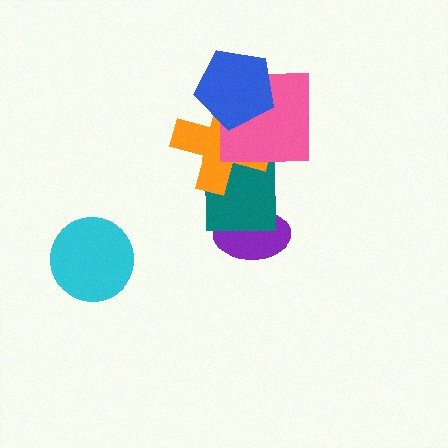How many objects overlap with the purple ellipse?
1 object overlaps with the purple ellipse.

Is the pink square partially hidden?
Yes, it is partially covered by another shape.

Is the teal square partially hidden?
Yes, it is partially covered by another shape.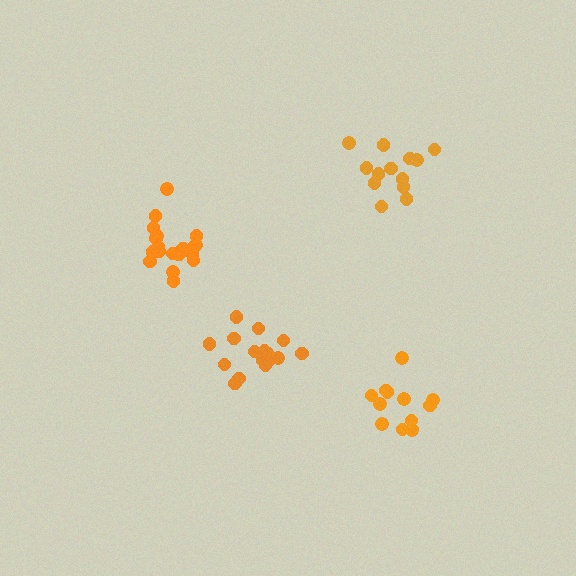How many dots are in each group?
Group 1: 13 dots, Group 2: 13 dots, Group 3: 16 dots, Group 4: 19 dots (61 total).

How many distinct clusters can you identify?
There are 4 distinct clusters.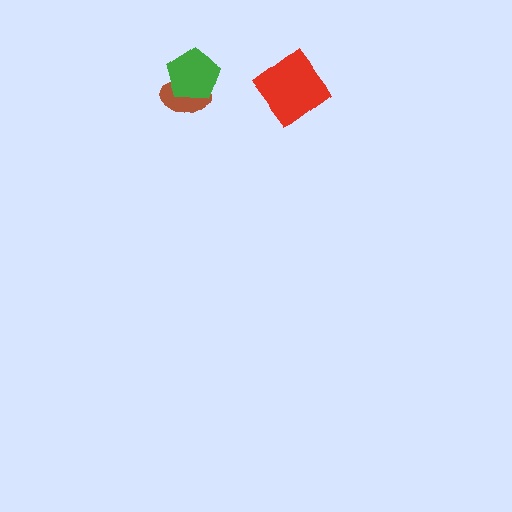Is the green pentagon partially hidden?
No, no other shape covers it.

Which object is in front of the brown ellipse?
The green pentagon is in front of the brown ellipse.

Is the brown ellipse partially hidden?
Yes, it is partially covered by another shape.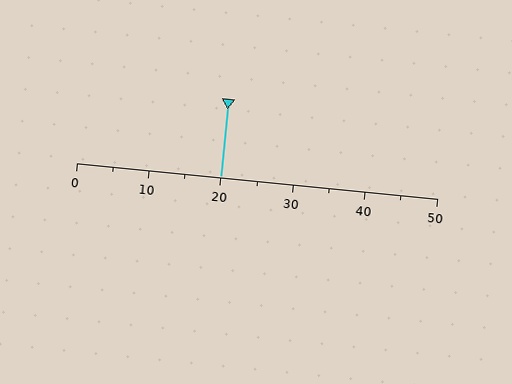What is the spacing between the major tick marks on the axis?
The major ticks are spaced 10 apart.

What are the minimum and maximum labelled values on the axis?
The axis runs from 0 to 50.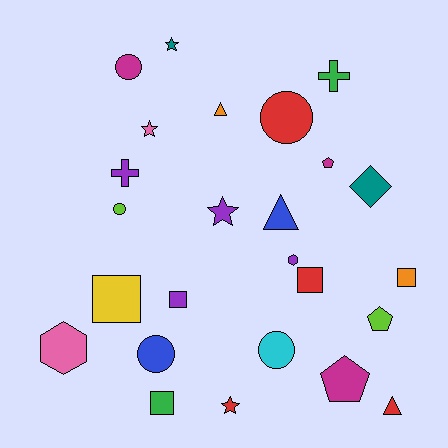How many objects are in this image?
There are 25 objects.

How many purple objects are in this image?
There are 4 purple objects.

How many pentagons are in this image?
There are 3 pentagons.